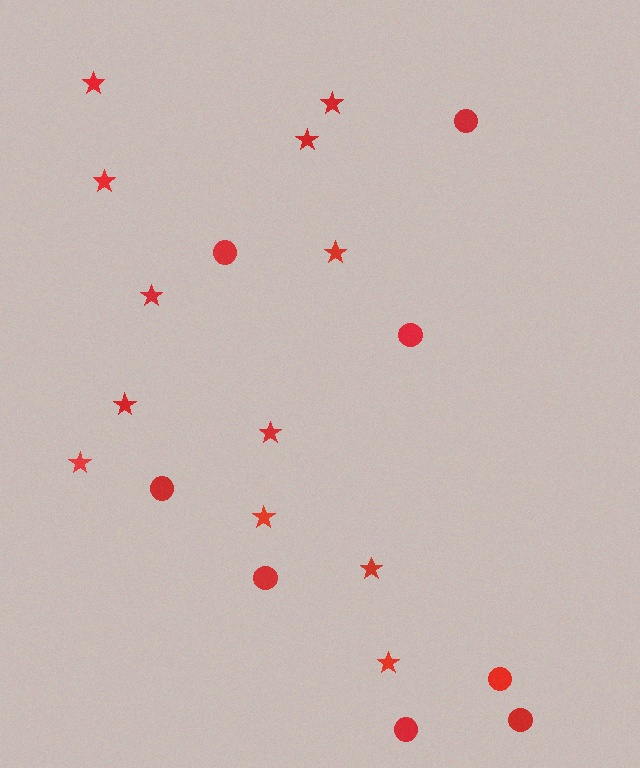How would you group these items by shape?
There are 2 groups: one group of stars (12) and one group of circles (8).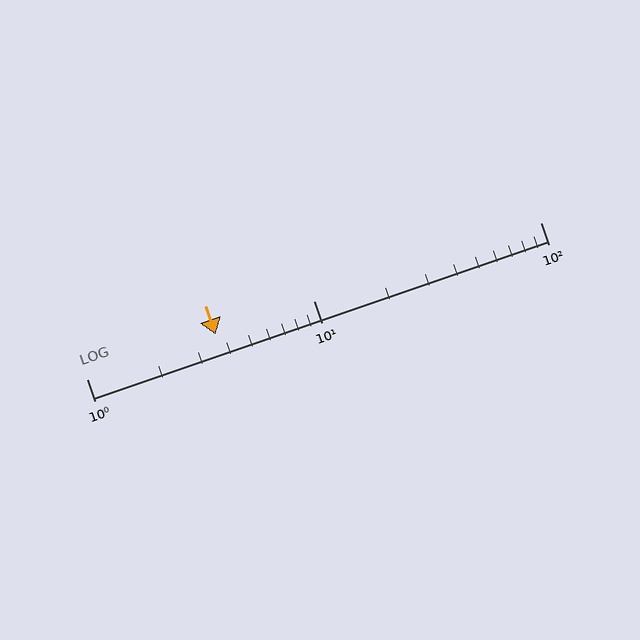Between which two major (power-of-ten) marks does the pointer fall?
The pointer is between 1 and 10.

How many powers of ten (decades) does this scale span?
The scale spans 2 decades, from 1 to 100.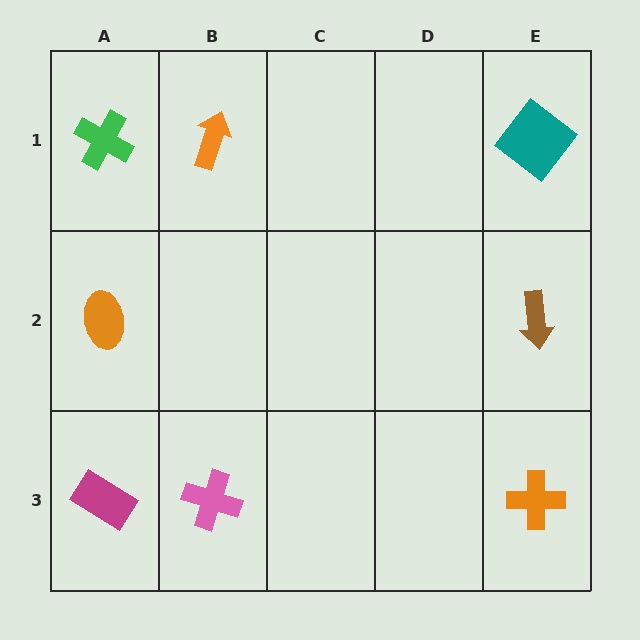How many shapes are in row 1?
3 shapes.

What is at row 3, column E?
An orange cross.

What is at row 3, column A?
A magenta rectangle.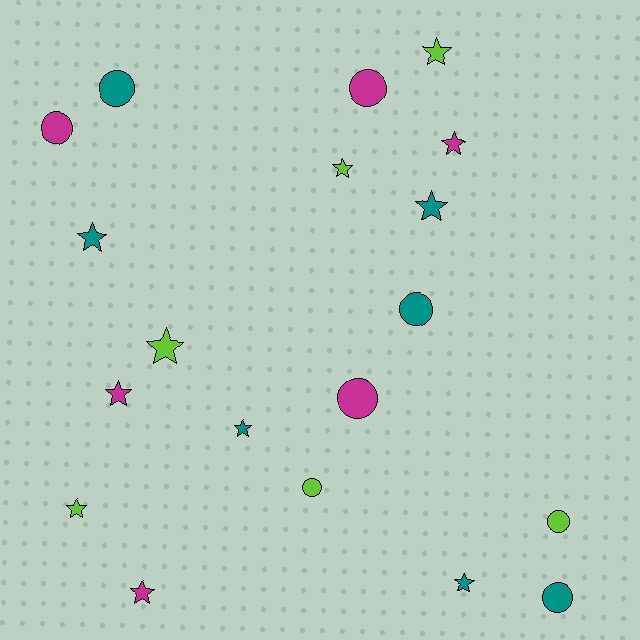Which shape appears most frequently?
Star, with 11 objects.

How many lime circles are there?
There are 2 lime circles.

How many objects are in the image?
There are 19 objects.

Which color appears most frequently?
Teal, with 7 objects.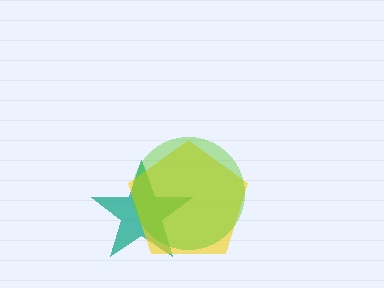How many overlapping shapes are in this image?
There are 3 overlapping shapes in the image.